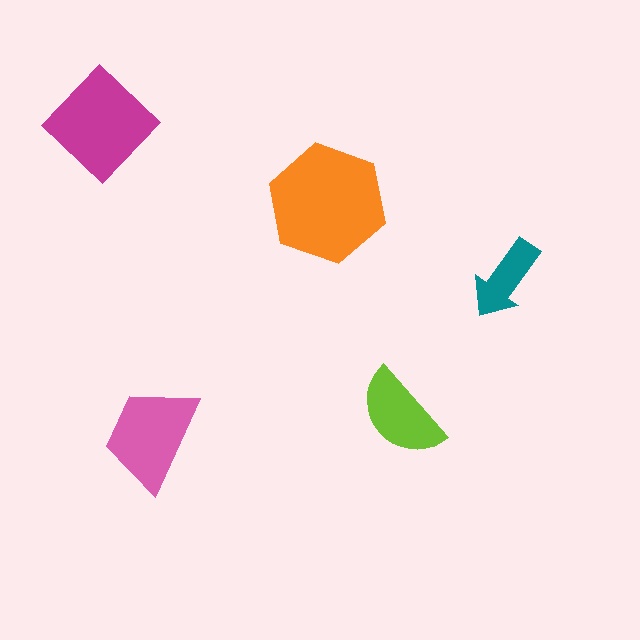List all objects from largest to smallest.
The orange hexagon, the magenta diamond, the pink trapezoid, the lime semicircle, the teal arrow.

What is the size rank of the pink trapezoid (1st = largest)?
3rd.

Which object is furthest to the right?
The teal arrow is rightmost.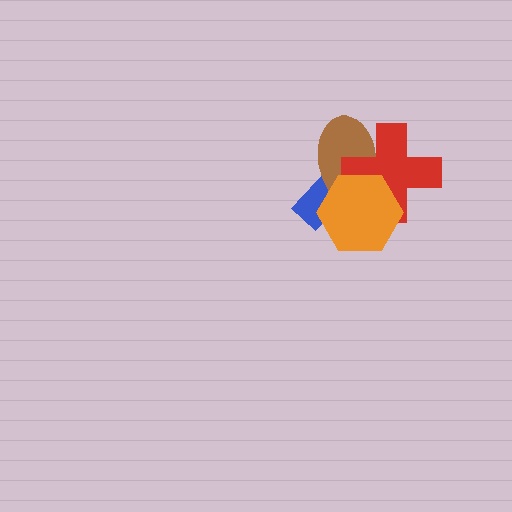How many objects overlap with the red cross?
2 objects overlap with the red cross.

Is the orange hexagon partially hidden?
No, no other shape covers it.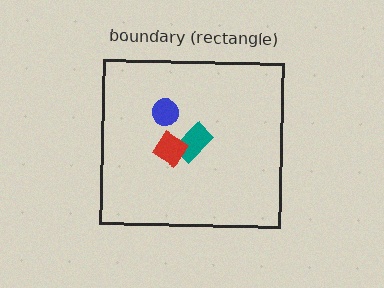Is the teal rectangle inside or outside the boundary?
Inside.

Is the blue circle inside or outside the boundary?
Inside.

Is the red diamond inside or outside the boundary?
Inside.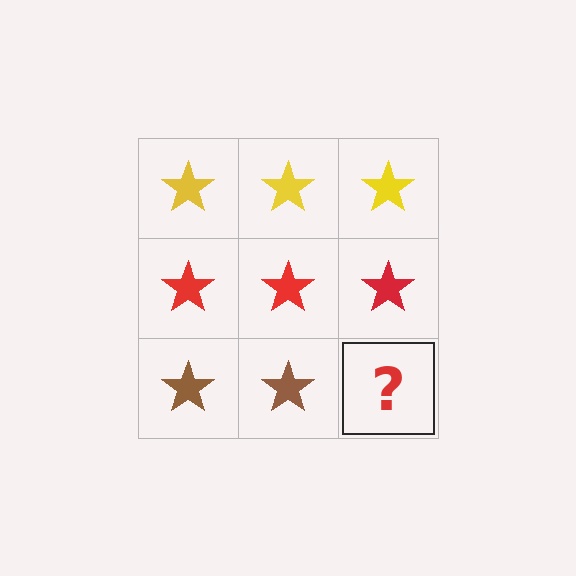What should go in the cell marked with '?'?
The missing cell should contain a brown star.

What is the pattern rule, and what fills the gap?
The rule is that each row has a consistent color. The gap should be filled with a brown star.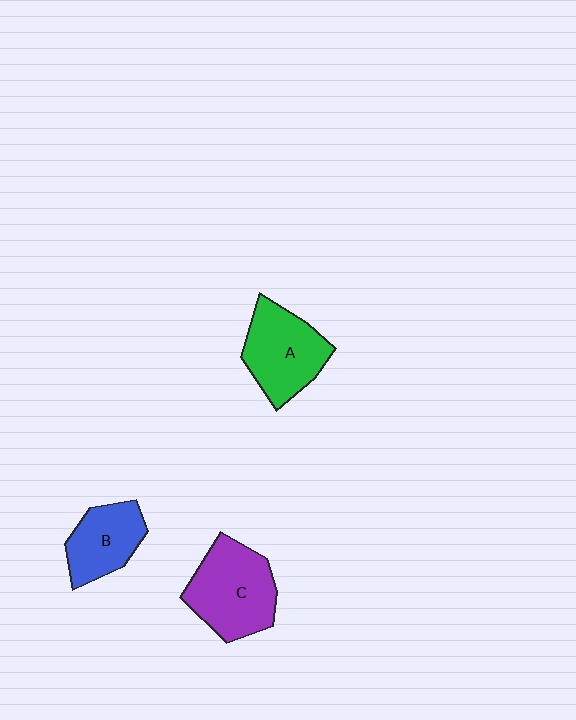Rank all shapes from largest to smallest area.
From largest to smallest: C (purple), A (green), B (blue).